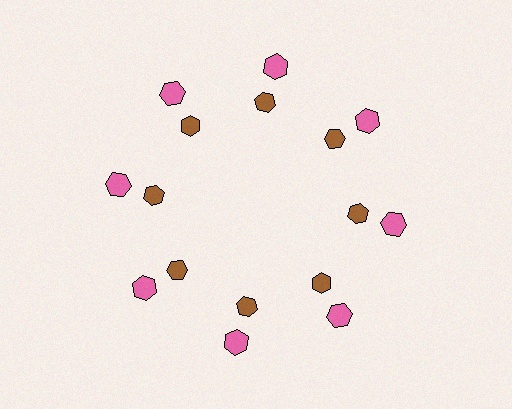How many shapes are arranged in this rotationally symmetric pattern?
There are 16 shapes, arranged in 8 groups of 2.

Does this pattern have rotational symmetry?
Yes, this pattern has 8-fold rotational symmetry. It looks the same after rotating 45 degrees around the center.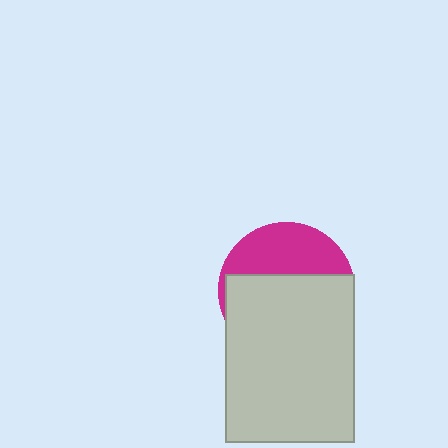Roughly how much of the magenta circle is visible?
A small part of it is visible (roughly 36%).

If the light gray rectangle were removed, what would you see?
You would see the complete magenta circle.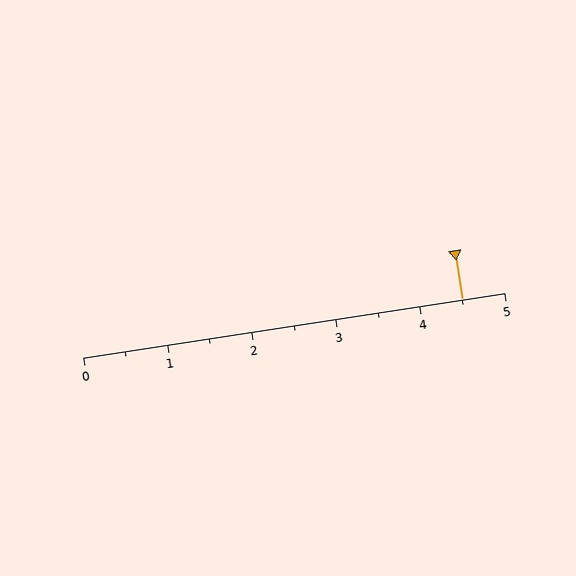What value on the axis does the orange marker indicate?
The marker indicates approximately 4.5.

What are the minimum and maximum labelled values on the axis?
The axis runs from 0 to 5.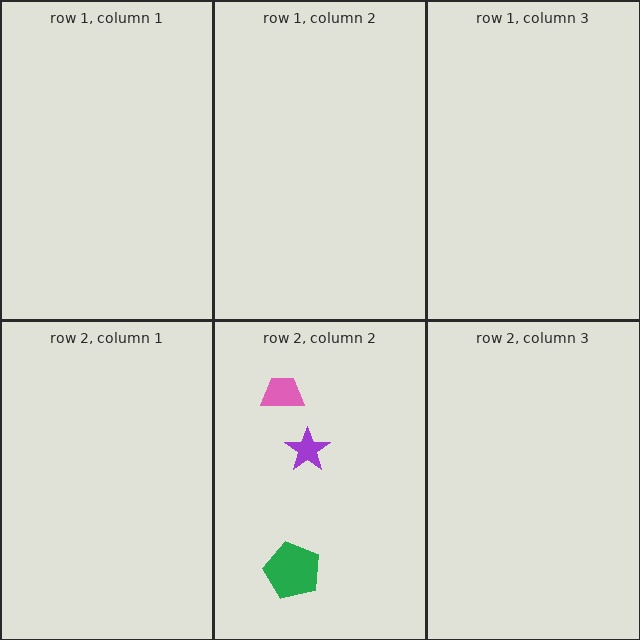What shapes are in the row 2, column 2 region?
The green pentagon, the pink trapezoid, the purple star.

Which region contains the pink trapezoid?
The row 2, column 2 region.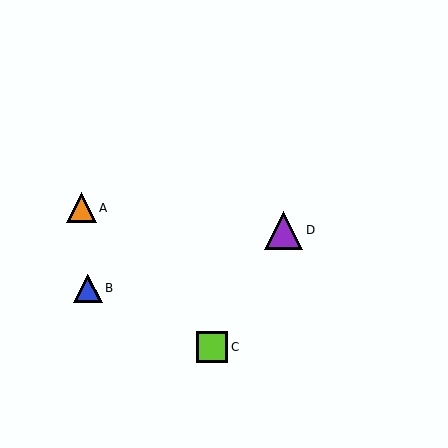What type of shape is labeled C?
Shape C is a lime square.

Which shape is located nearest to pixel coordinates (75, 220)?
The orange triangle (labeled A) at (81, 208) is nearest to that location.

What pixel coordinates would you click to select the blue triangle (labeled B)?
Click at (88, 288) to select the blue triangle B.